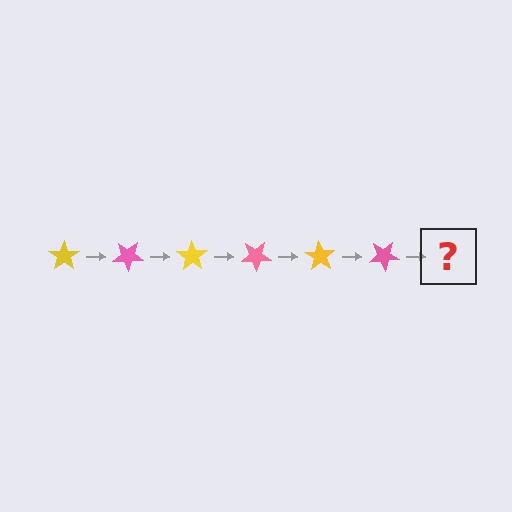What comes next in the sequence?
The next element should be a yellow star, rotated 210 degrees from the start.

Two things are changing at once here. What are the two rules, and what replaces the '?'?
The two rules are that it rotates 35 degrees each step and the color cycles through yellow and pink. The '?' should be a yellow star, rotated 210 degrees from the start.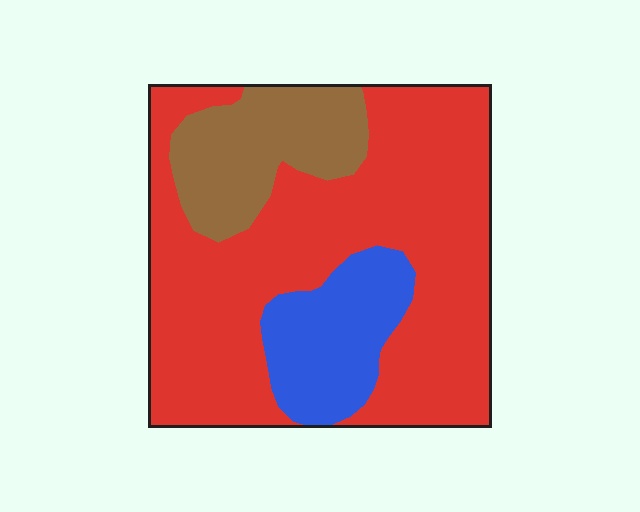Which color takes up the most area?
Red, at roughly 65%.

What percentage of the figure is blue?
Blue covers 15% of the figure.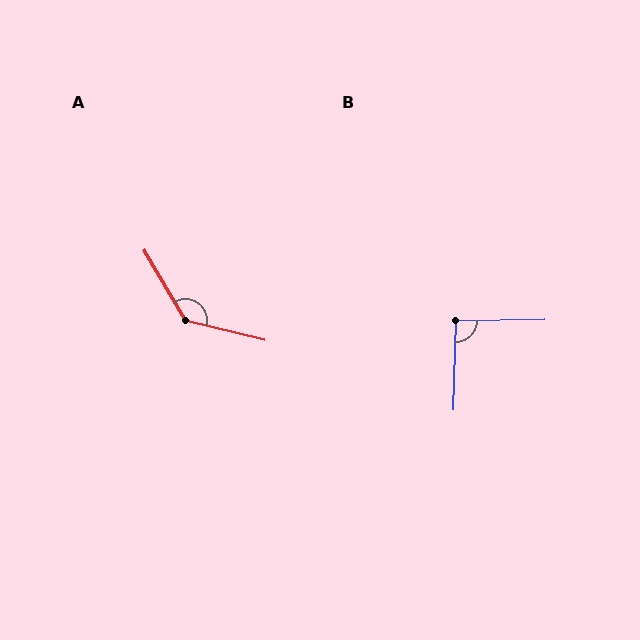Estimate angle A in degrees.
Approximately 134 degrees.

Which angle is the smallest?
B, at approximately 92 degrees.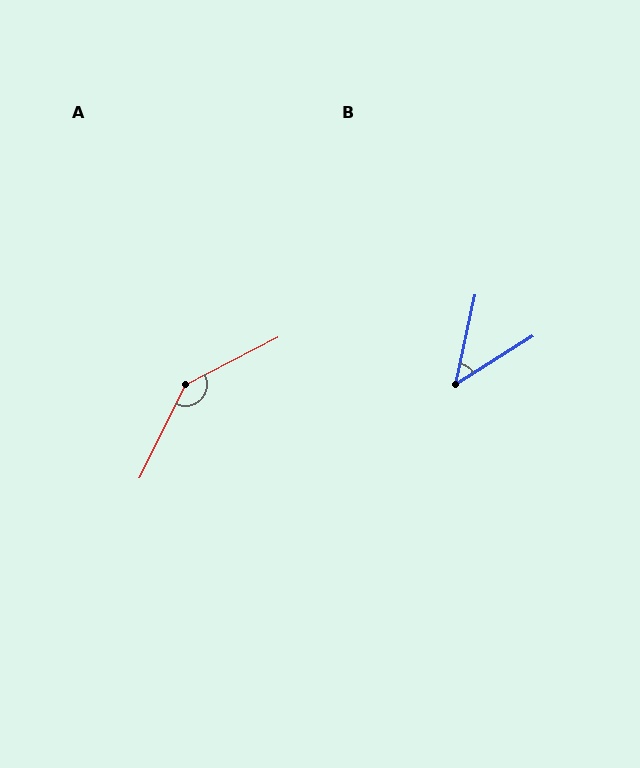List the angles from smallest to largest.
B (45°), A (143°).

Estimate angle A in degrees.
Approximately 143 degrees.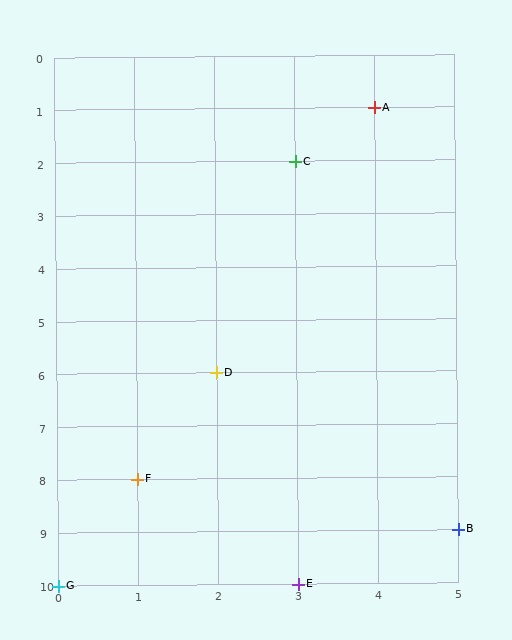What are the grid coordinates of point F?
Point F is at grid coordinates (1, 8).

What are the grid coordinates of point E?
Point E is at grid coordinates (3, 10).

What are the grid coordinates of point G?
Point G is at grid coordinates (0, 10).